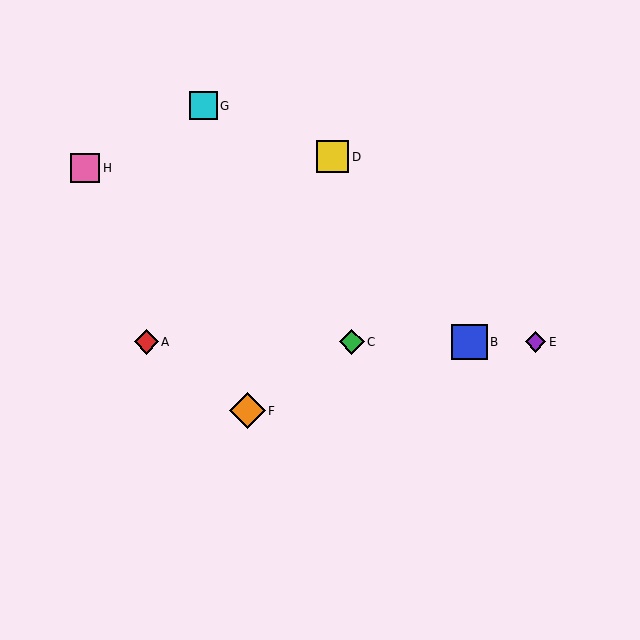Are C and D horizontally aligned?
No, C is at y≈342 and D is at y≈157.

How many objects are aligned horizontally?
4 objects (A, B, C, E) are aligned horizontally.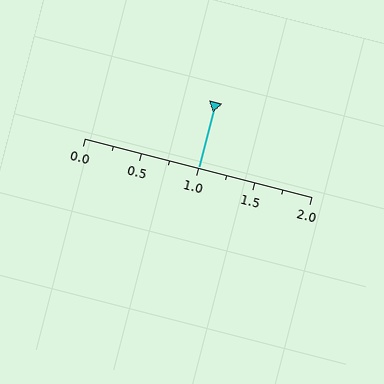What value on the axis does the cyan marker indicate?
The marker indicates approximately 1.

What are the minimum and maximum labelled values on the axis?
The axis runs from 0.0 to 2.0.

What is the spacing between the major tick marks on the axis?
The major ticks are spaced 0.5 apart.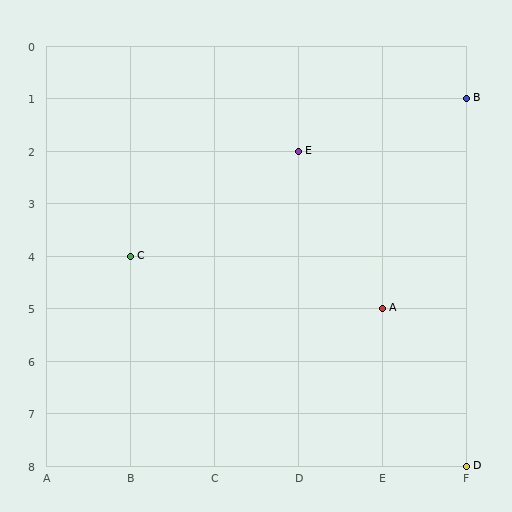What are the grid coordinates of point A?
Point A is at grid coordinates (E, 5).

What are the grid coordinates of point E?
Point E is at grid coordinates (D, 2).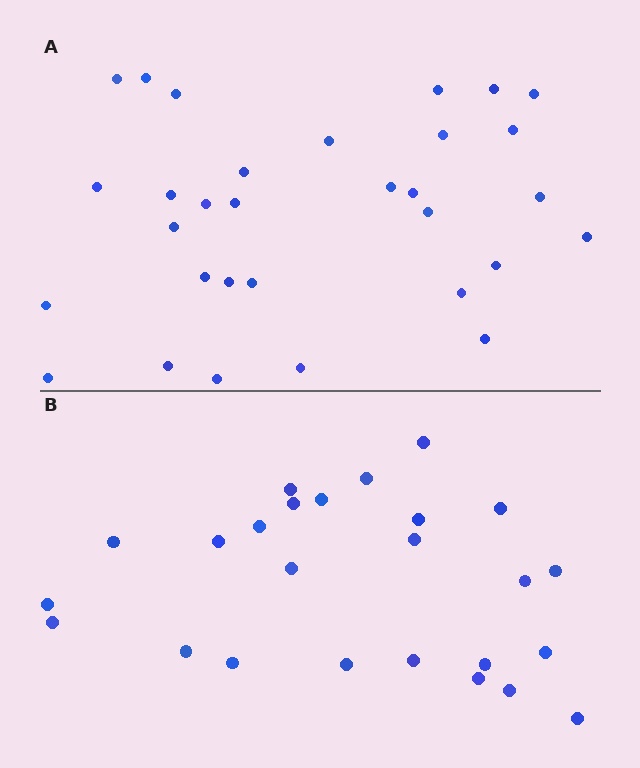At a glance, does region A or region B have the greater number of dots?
Region A (the top region) has more dots.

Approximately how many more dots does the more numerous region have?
Region A has about 6 more dots than region B.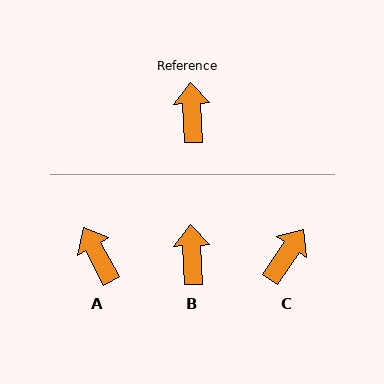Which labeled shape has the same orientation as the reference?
B.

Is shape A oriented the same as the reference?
No, it is off by about 26 degrees.